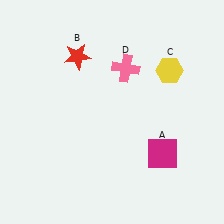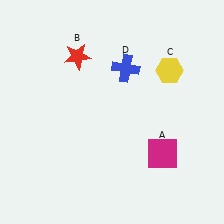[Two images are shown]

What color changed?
The cross (D) changed from pink in Image 1 to blue in Image 2.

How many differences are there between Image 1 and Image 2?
There is 1 difference between the two images.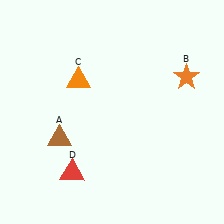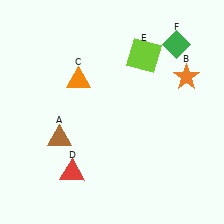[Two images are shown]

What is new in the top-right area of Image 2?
A lime square (E) was added in the top-right area of Image 2.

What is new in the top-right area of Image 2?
A green diamond (F) was added in the top-right area of Image 2.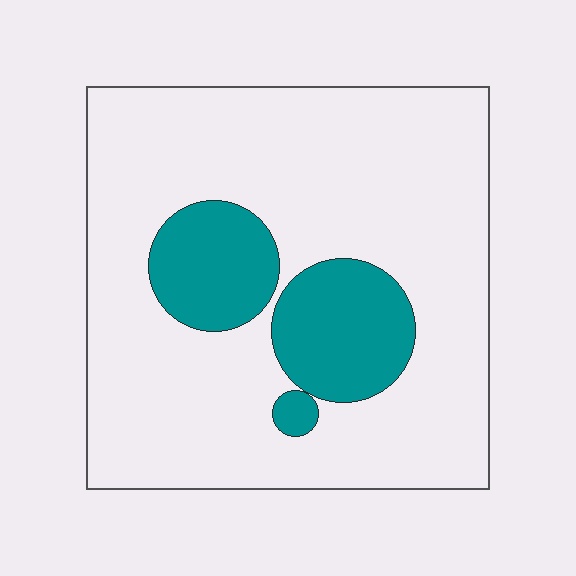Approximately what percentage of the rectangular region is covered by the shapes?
Approximately 20%.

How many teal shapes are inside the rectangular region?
3.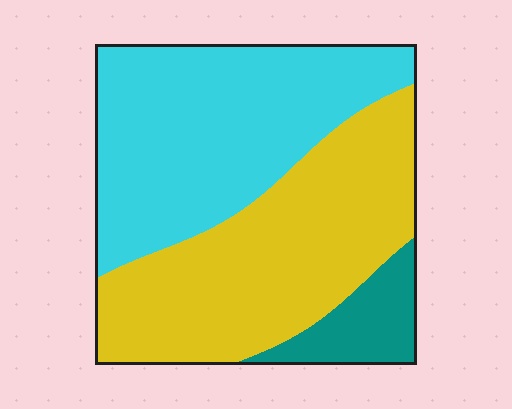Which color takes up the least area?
Teal, at roughly 10%.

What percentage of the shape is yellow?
Yellow covers roughly 45% of the shape.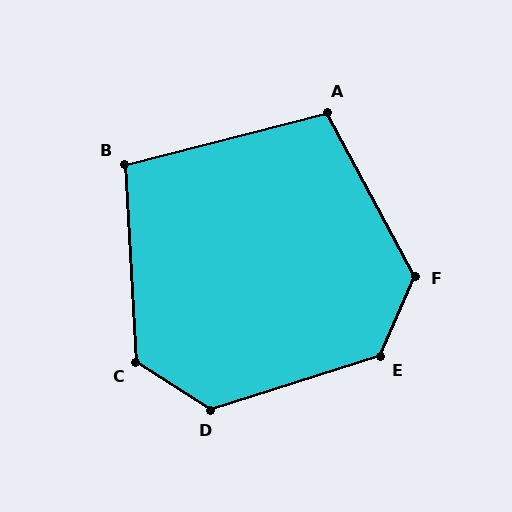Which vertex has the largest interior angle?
E, at approximately 130 degrees.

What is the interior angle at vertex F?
Approximately 129 degrees (obtuse).